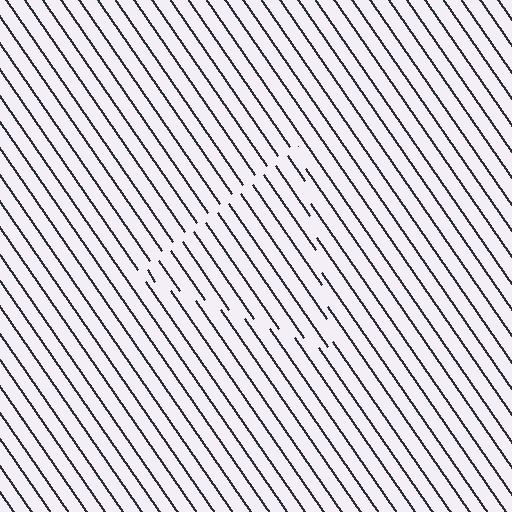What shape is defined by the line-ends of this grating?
An illusory triangle. The interior of the shape contains the same grating, shifted by half a period — the contour is defined by the phase discontinuity where line-ends from the inner and outer gratings abut.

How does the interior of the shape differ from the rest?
The interior of the shape contains the same grating, shifted by half a period — the contour is defined by the phase discontinuity where line-ends from the inner and outer gratings abut.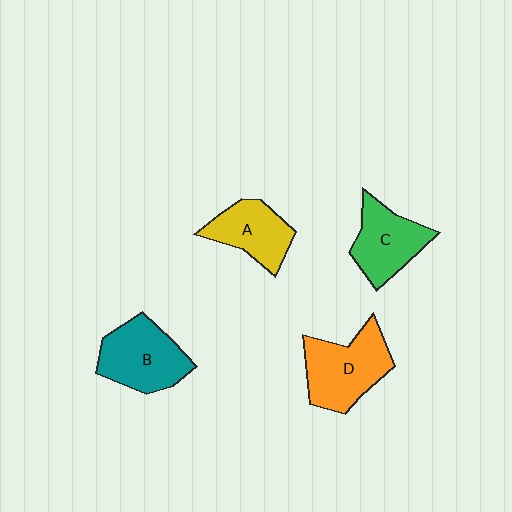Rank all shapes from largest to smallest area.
From largest to smallest: D (orange), B (teal), C (green), A (yellow).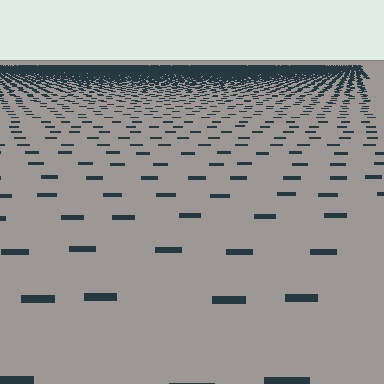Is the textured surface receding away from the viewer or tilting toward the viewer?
The surface is receding away from the viewer. Texture elements get smaller and denser toward the top.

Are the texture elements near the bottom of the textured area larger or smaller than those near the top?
Larger. Near the bottom, elements are closer to the viewer and appear at a bigger on-screen size.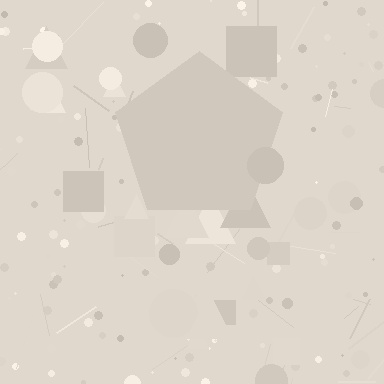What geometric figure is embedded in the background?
A pentagon is embedded in the background.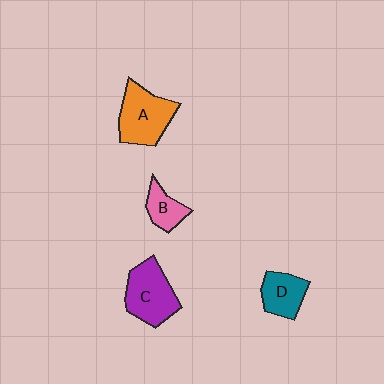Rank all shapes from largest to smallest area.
From largest to smallest: A (orange), C (purple), D (teal), B (pink).